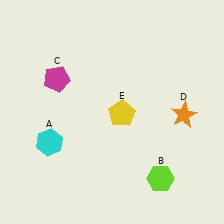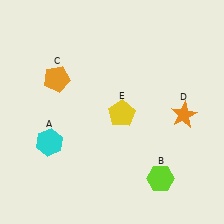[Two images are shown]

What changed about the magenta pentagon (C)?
In Image 1, C is magenta. In Image 2, it changed to orange.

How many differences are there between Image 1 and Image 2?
There is 1 difference between the two images.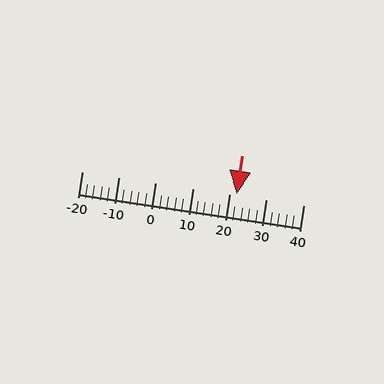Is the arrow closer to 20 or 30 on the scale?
The arrow is closer to 20.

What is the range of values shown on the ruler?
The ruler shows values from -20 to 40.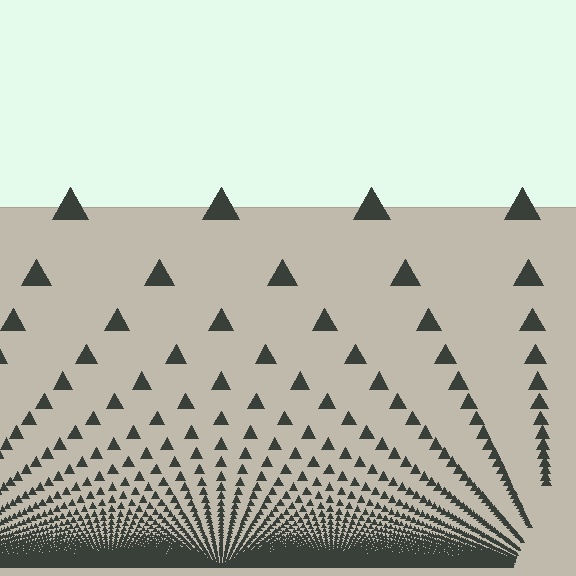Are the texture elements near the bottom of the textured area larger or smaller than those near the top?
Smaller. The gradient is inverted — elements near the bottom are smaller and denser.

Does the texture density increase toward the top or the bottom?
Density increases toward the bottom.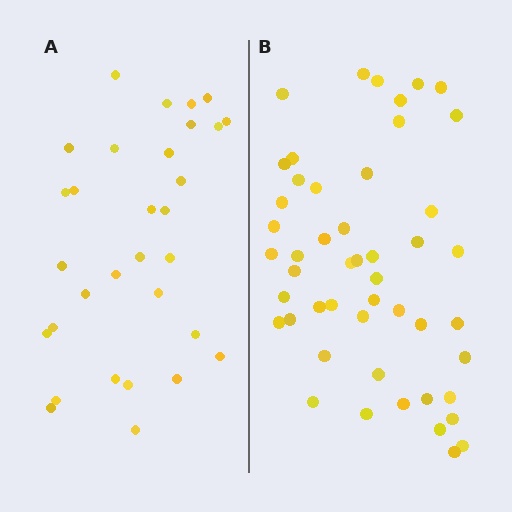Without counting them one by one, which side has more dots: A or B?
Region B (the right region) has more dots.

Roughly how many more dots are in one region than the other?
Region B has approximately 20 more dots than region A.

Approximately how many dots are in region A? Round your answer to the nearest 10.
About 30 dots. (The exact count is 31, which rounds to 30.)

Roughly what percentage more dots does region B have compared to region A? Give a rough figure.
About 60% more.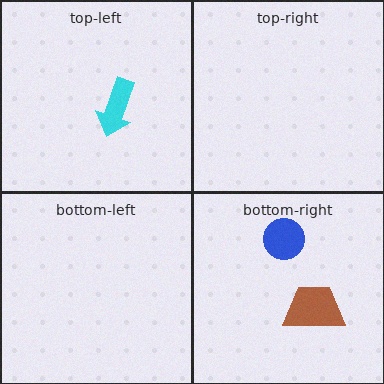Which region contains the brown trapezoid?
The bottom-right region.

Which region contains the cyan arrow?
The top-left region.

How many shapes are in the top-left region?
1.